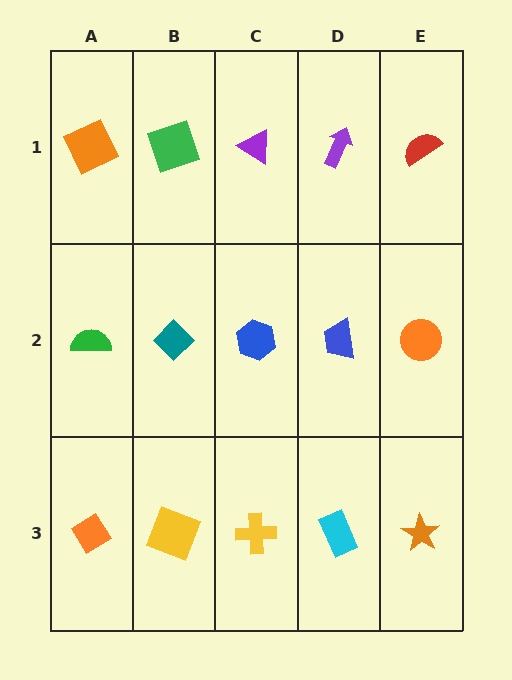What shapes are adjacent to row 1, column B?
A teal diamond (row 2, column B), an orange square (row 1, column A), a purple triangle (row 1, column C).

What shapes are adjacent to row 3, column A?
A green semicircle (row 2, column A), a yellow square (row 3, column B).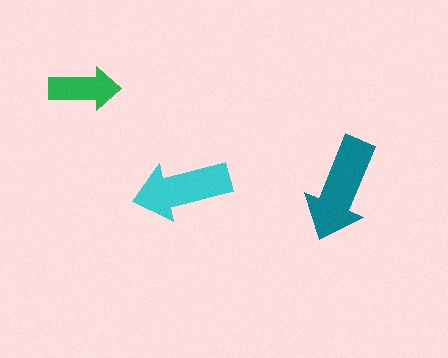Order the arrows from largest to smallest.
the teal one, the cyan one, the green one.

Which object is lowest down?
The teal arrow is bottommost.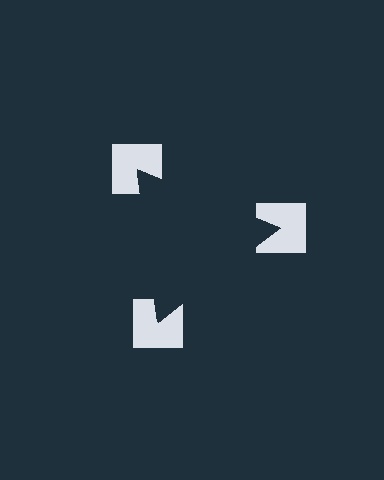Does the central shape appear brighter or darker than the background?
It typically appears slightly darker than the background, even though no actual brightness change is drawn.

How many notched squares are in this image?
There are 3 — one at each vertex of the illusory triangle.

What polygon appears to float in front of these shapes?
An illusory triangle — its edges are inferred from the aligned wedge cuts in the notched squares, not physically drawn.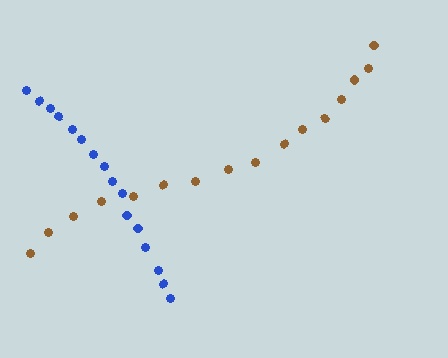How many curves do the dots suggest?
There are 2 distinct paths.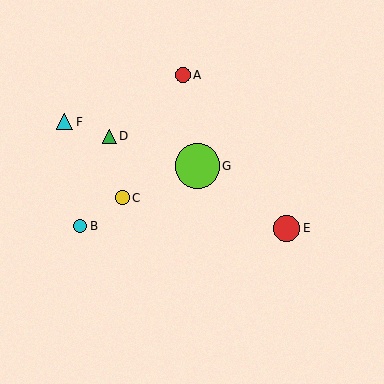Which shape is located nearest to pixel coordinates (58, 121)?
The cyan triangle (labeled F) at (65, 122) is nearest to that location.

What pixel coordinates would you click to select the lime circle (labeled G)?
Click at (197, 166) to select the lime circle G.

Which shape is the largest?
The lime circle (labeled G) is the largest.